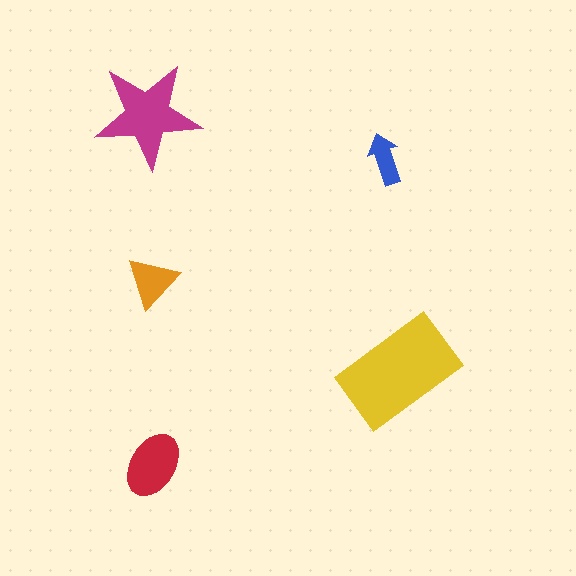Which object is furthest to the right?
The yellow rectangle is rightmost.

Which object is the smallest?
The blue arrow.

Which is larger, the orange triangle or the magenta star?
The magenta star.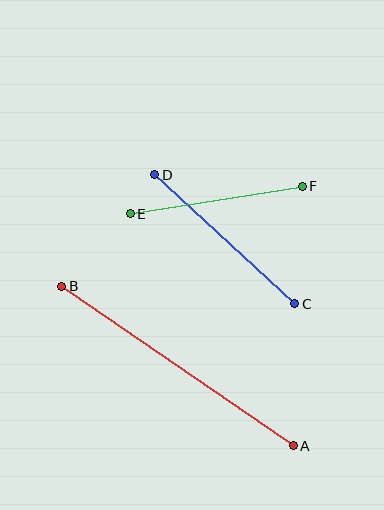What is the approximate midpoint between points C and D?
The midpoint is at approximately (225, 239) pixels.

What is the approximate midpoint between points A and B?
The midpoint is at approximately (178, 366) pixels.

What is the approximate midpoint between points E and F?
The midpoint is at approximately (216, 200) pixels.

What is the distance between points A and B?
The distance is approximately 281 pixels.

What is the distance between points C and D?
The distance is approximately 190 pixels.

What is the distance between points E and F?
The distance is approximately 174 pixels.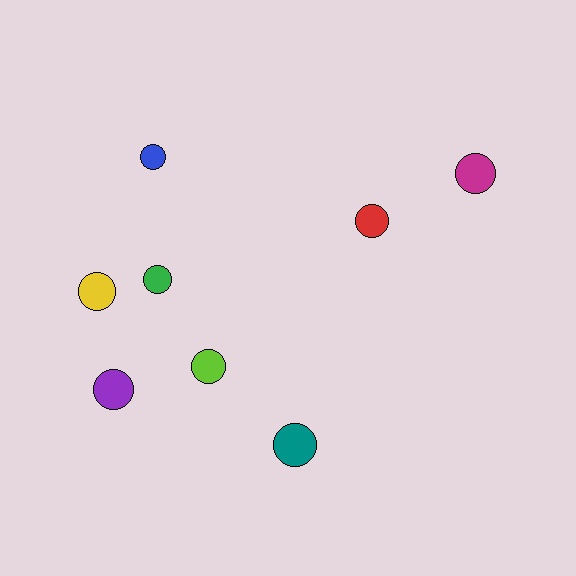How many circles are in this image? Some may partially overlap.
There are 8 circles.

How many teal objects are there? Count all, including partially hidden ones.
There is 1 teal object.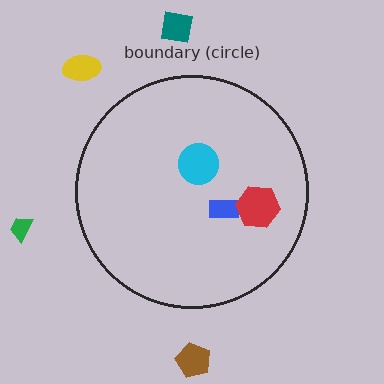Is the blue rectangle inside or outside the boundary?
Inside.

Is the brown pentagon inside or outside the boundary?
Outside.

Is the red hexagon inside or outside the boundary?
Inside.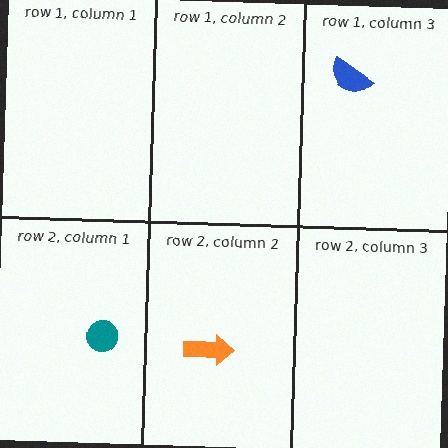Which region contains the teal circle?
The row 2, column 1 region.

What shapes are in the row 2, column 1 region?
The teal circle.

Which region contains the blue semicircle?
The row 1, column 3 region.